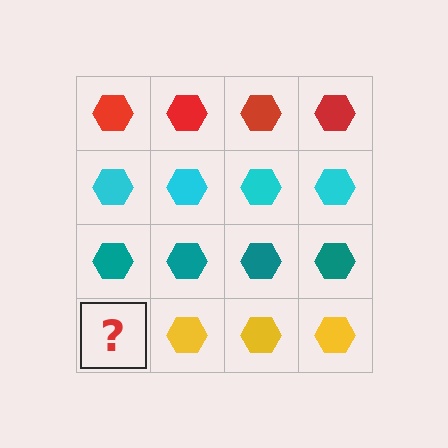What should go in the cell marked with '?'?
The missing cell should contain a yellow hexagon.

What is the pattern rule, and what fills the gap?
The rule is that each row has a consistent color. The gap should be filled with a yellow hexagon.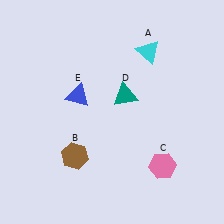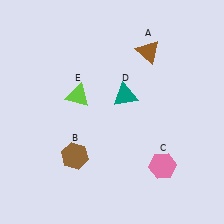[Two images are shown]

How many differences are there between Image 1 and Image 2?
There are 2 differences between the two images.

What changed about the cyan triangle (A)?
In Image 1, A is cyan. In Image 2, it changed to brown.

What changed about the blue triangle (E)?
In Image 1, E is blue. In Image 2, it changed to lime.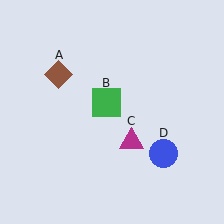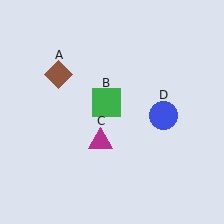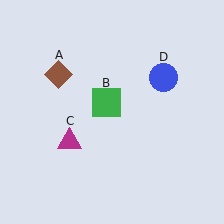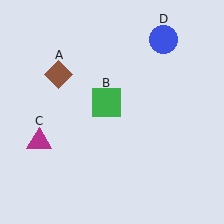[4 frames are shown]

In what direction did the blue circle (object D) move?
The blue circle (object D) moved up.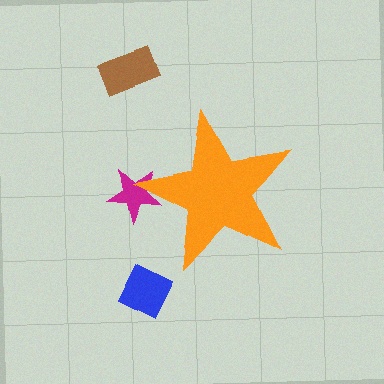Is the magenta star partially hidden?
Yes, the magenta star is partially hidden behind the orange star.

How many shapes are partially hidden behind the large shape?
1 shape is partially hidden.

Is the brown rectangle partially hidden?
No, the brown rectangle is fully visible.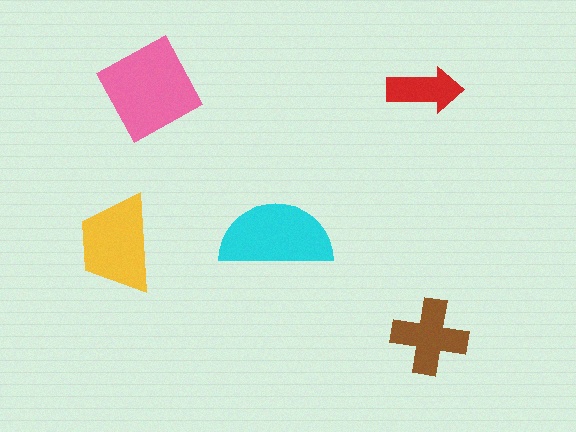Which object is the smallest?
The red arrow.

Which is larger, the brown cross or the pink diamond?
The pink diamond.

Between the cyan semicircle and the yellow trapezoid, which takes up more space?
The cyan semicircle.